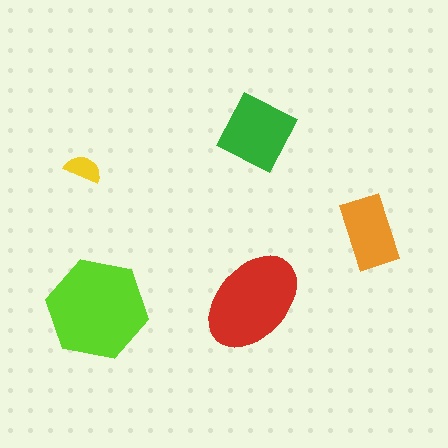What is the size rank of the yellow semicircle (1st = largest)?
5th.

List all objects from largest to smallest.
The lime hexagon, the red ellipse, the green diamond, the orange rectangle, the yellow semicircle.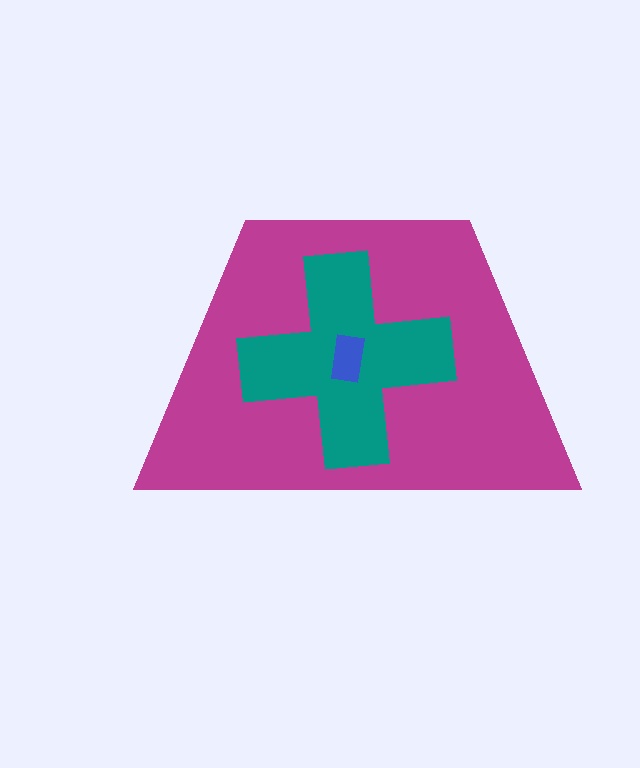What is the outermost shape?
The magenta trapezoid.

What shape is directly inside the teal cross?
The blue rectangle.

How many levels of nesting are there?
3.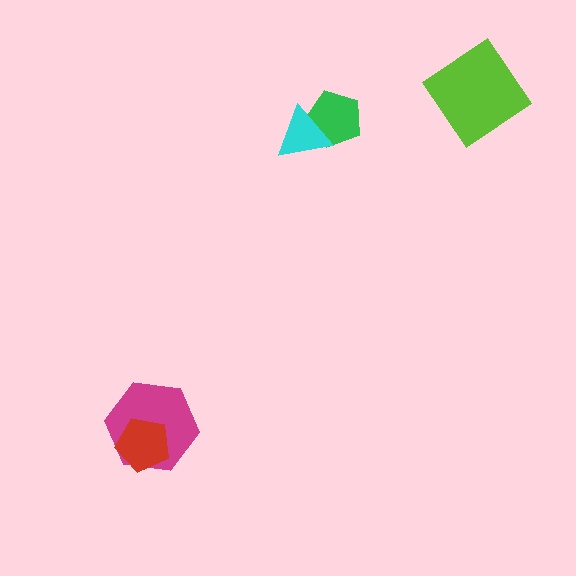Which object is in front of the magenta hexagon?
The red pentagon is in front of the magenta hexagon.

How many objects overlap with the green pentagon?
1 object overlaps with the green pentagon.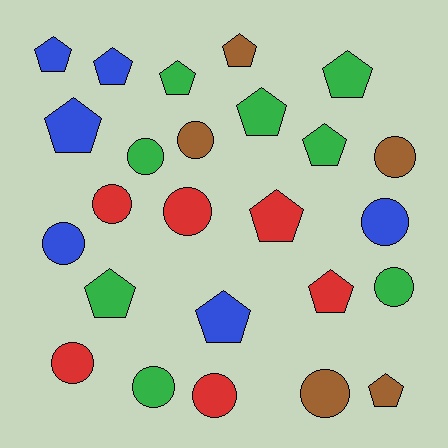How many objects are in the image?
There are 25 objects.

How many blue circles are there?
There are 2 blue circles.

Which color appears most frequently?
Green, with 8 objects.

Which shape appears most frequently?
Pentagon, with 13 objects.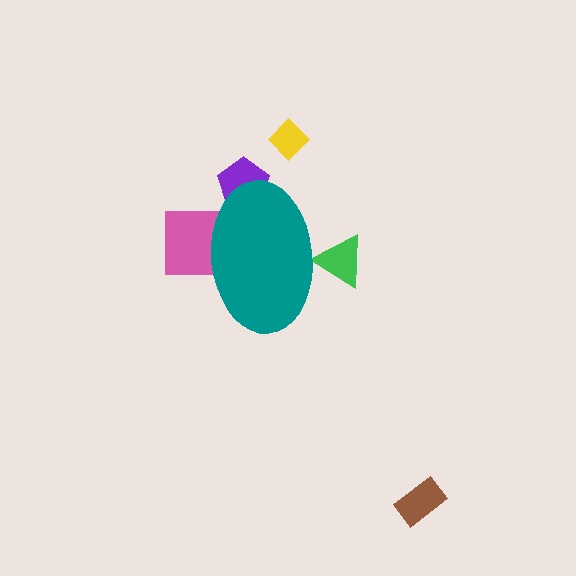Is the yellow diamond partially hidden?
No, the yellow diamond is fully visible.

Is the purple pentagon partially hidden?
Yes, the purple pentagon is partially hidden behind the teal ellipse.